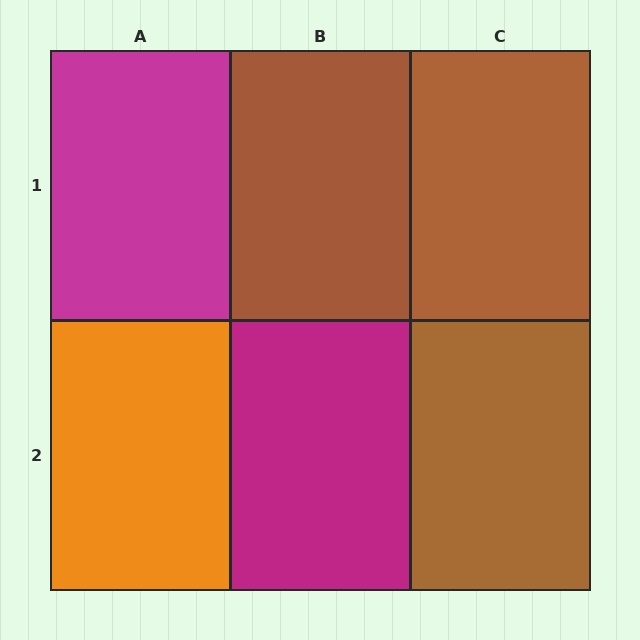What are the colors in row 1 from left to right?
Magenta, brown, brown.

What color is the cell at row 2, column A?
Orange.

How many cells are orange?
1 cell is orange.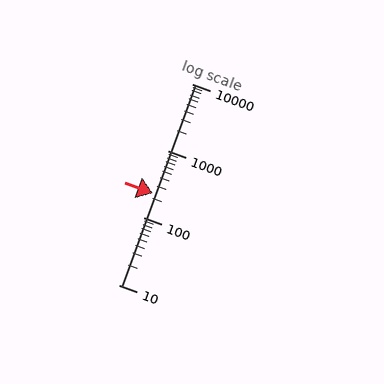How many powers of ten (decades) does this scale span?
The scale spans 3 decades, from 10 to 10000.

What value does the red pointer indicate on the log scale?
The pointer indicates approximately 230.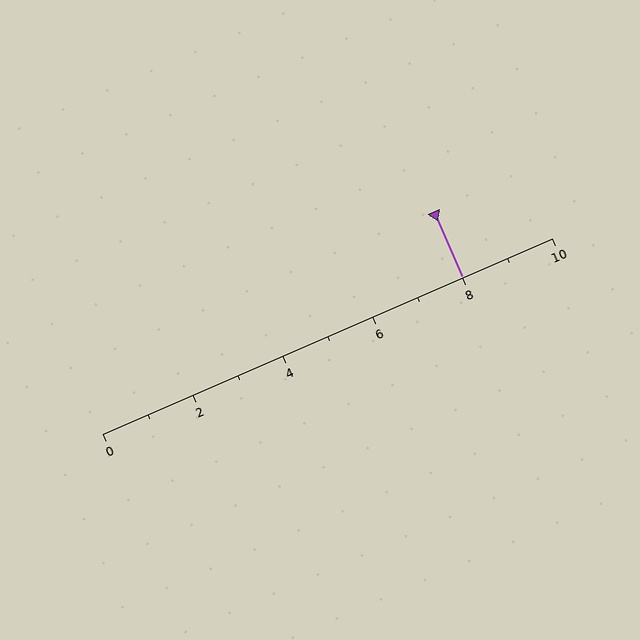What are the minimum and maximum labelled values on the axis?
The axis runs from 0 to 10.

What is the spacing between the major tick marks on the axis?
The major ticks are spaced 2 apart.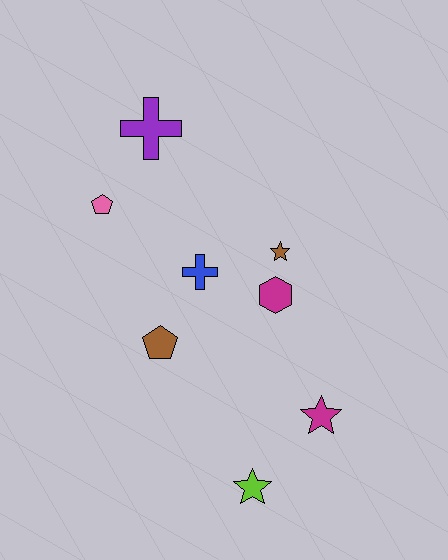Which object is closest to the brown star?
The magenta hexagon is closest to the brown star.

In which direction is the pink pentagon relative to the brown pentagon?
The pink pentagon is above the brown pentagon.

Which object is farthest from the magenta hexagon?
The purple cross is farthest from the magenta hexagon.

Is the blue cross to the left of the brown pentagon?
No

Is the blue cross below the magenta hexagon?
No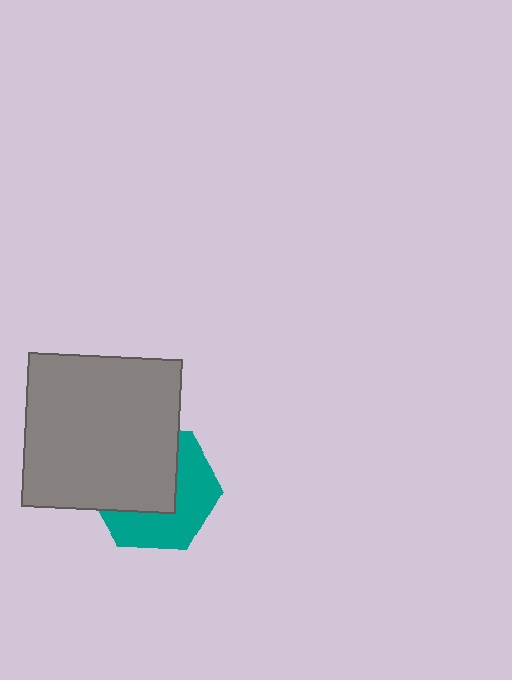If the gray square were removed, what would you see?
You would see the complete teal hexagon.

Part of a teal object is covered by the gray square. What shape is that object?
It is a hexagon.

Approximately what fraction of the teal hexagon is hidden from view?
Roughly 52% of the teal hexagon is hidden behind the gray square.